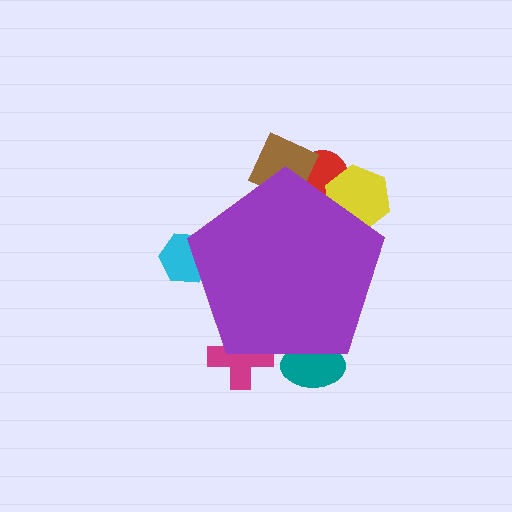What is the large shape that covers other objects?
A purple pentagon.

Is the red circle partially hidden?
Yes, the red circle is partially hidden behind the purple pentagon.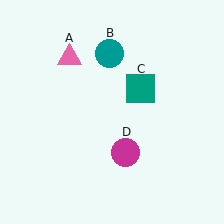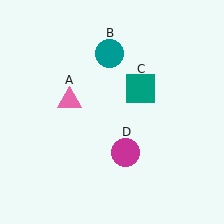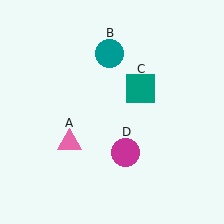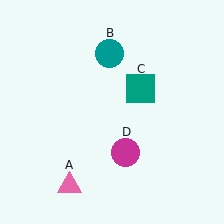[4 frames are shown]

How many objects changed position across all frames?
1 object changed position: pink triangle (object A).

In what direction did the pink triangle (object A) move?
The pink triangle (object A) moved down.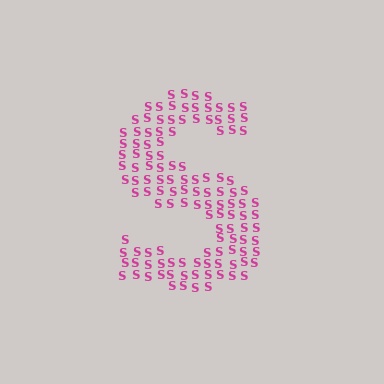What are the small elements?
The small elements are letter S's.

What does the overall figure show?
The overall figure shows the letter S.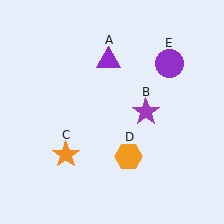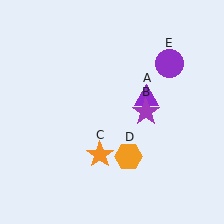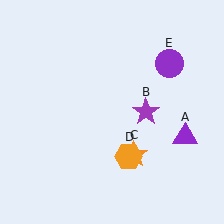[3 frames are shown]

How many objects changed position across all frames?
2 objects changed position: purple triangle (object A), orange star (object C).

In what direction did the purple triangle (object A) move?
The purple triangle (object A) moved down and to the right.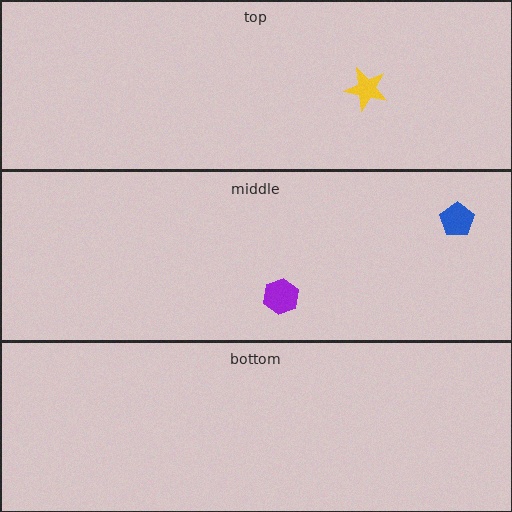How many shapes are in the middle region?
2.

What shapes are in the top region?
The yellow star.